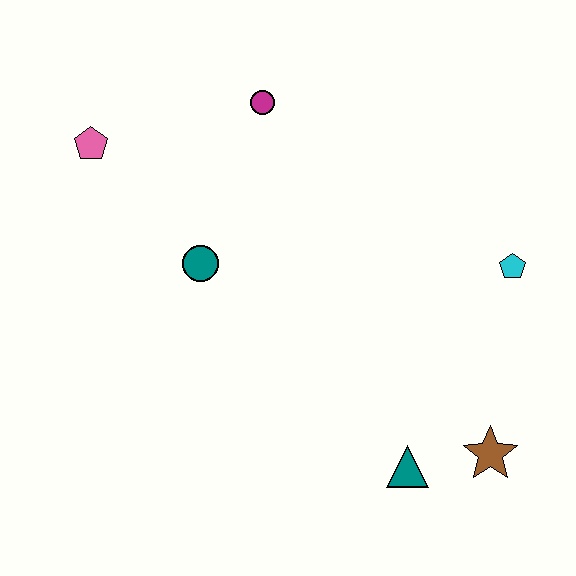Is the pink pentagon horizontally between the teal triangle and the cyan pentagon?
No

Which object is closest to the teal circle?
The pink pentagon is closest to the teal circle.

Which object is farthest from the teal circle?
The brown star is farthest from the teal circle.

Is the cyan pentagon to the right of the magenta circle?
Yes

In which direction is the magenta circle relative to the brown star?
The magenta circle is above the brown star.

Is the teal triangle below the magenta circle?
Yes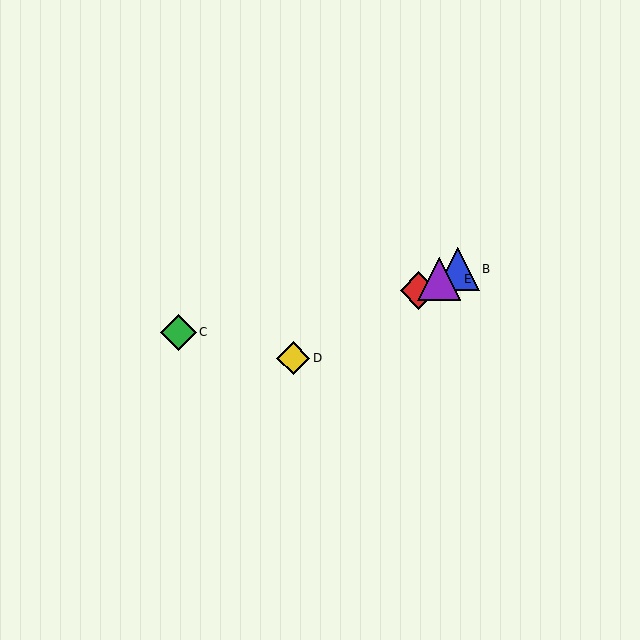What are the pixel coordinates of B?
Object B is at (458, 269).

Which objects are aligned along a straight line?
Objects A, B, D, E are aligned along a straight line.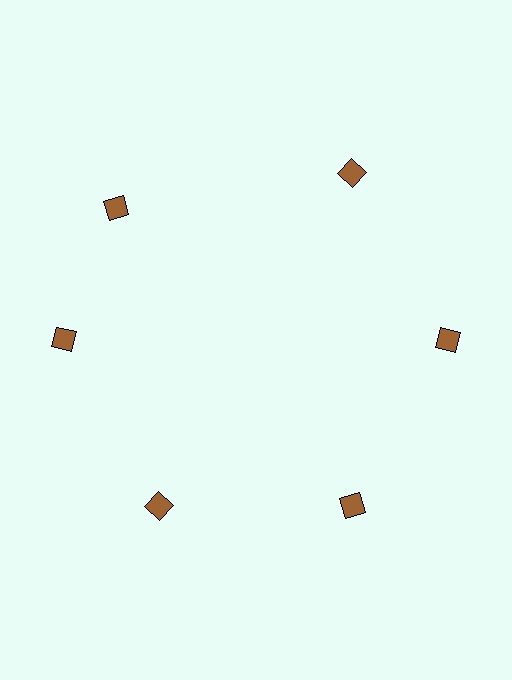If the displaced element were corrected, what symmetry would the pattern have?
It would have 6-fold rotational symmetry — the pattern would map onto itself every 60 degrees.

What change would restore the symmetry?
The symmetry would be restored by rotating it back into even spacing with its neighbors so that all 6 squares sit at equal angles and equal distance from the center.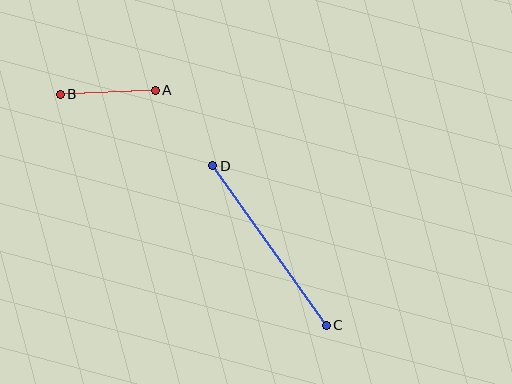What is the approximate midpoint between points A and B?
The midpoint is at approximately (108, 92) pixels.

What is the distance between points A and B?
The distance is approximately 95 pixels.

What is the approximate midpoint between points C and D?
The midpoint is at approximately (269, 245) pixels.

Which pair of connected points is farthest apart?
Points C and D are farthest apart.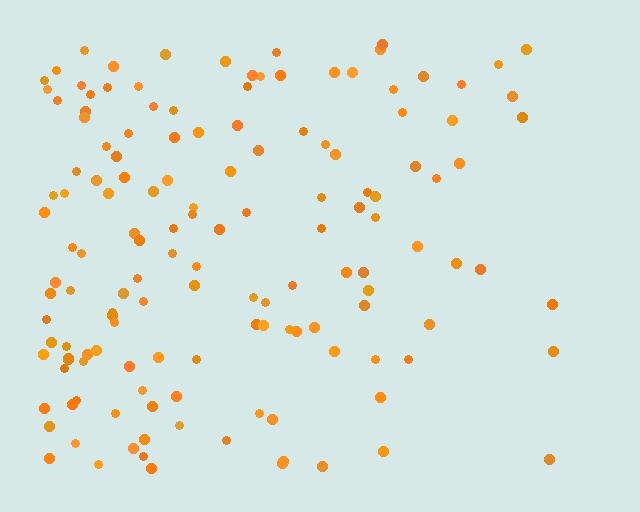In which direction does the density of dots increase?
From right to left, with the left side densest.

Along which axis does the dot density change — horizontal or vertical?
Horizontal.